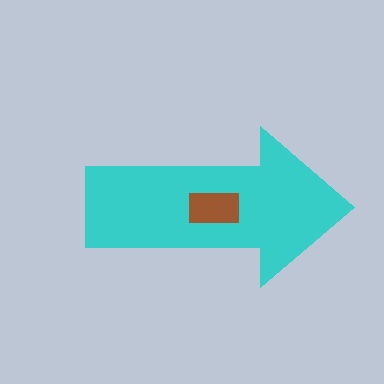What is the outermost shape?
The cyan arrow.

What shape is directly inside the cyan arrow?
The brown rectangle.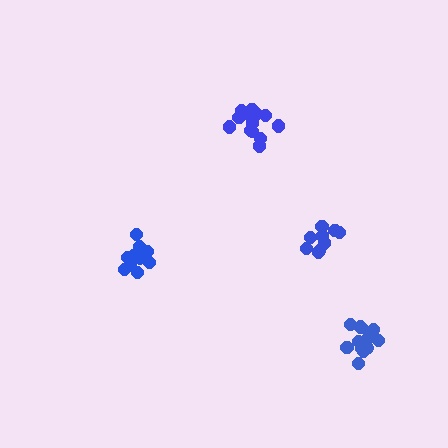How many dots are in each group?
Group 1: 12 dots, Group 2: 13 dots, Group 3: 9 dots, Group 4: 15 dots (49 total).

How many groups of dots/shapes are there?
There are 4 groups.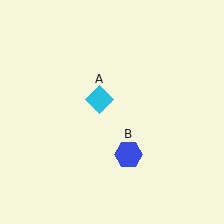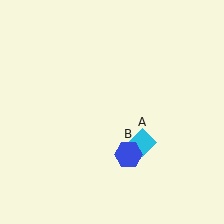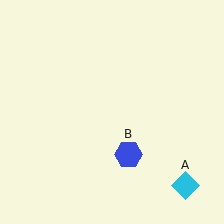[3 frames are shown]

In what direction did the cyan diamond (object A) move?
The cyan diamond (object A) moved down and to the right.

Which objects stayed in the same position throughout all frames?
Blue hexagon (object B) remained stationary.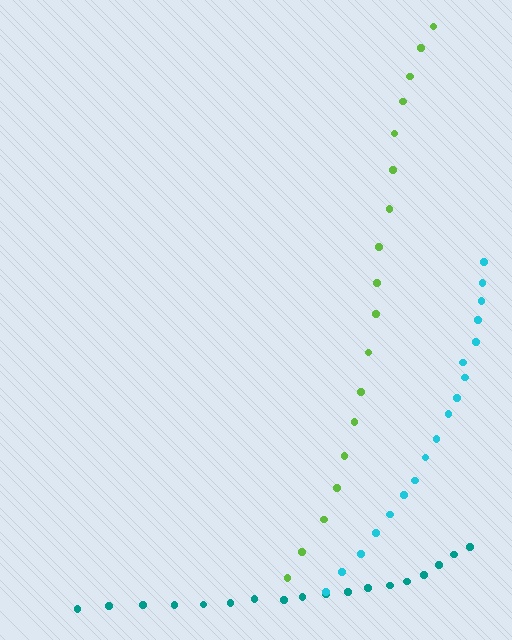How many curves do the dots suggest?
There are 3 distinct paths.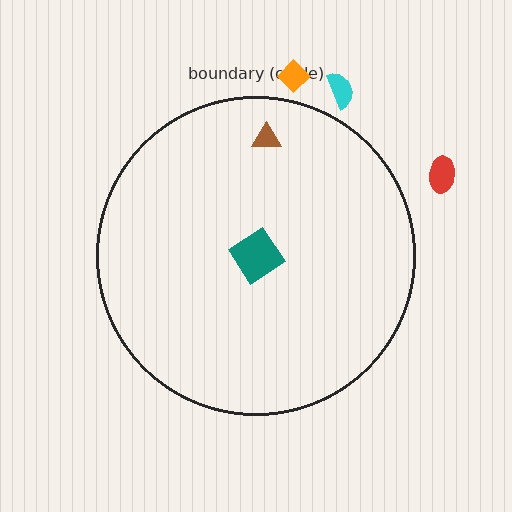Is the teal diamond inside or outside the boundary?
Inside.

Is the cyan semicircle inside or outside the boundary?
Outside.